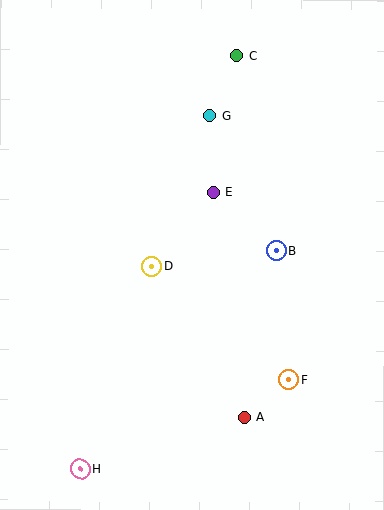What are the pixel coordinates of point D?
Point D is at (152, 266).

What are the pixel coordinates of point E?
Point E is at (214, 192).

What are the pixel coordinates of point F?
Point F is at (289, 380).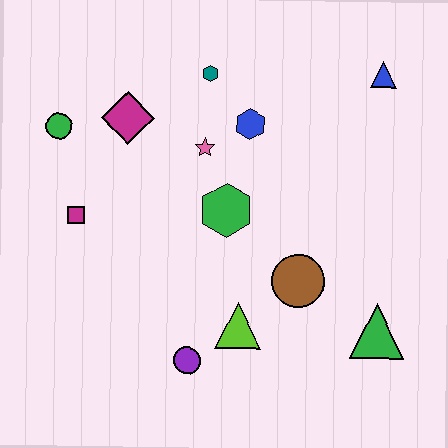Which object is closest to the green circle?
The magenta diamond is closest to the green circle.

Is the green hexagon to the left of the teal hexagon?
No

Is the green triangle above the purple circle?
Yes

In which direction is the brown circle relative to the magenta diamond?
The brown circle is to the right of the magenta diamond.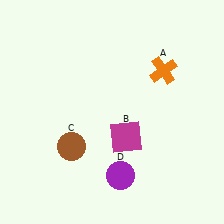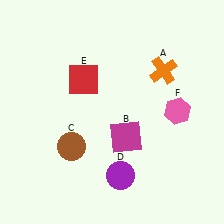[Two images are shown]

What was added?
A red square (E), a pink hexagon (F) were added in Image 2.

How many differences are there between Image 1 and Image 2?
There are 2 differences between the two images.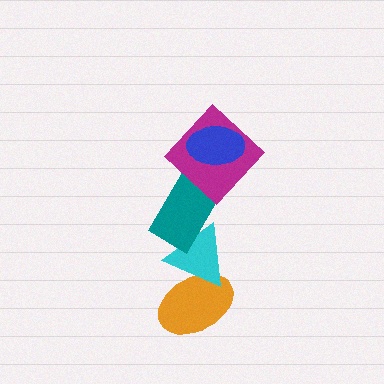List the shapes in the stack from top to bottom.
From top to bottom: the blue ellipse, the magenta diamond, the teal rectangle, the cyan triangle, the orange ellipse.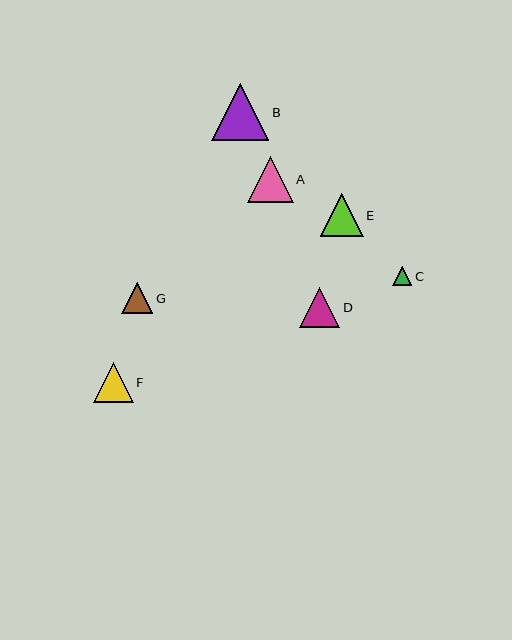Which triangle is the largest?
Triangle B is the largest with a size of approximately 57 pixels.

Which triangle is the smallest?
Triangle C is the smallest with a size of approximately 19 pixels.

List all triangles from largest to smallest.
From largest to smallest: B, A, E, D, F, G, C.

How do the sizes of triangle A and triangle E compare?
Triangle A and triangle E are approximately the same size.